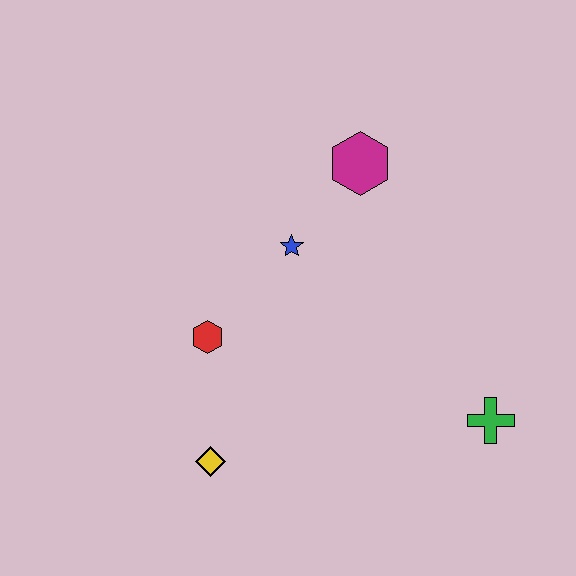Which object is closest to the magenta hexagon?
The blue star is closest to the magenta hexagon.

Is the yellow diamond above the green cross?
No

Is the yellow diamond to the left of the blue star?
Yes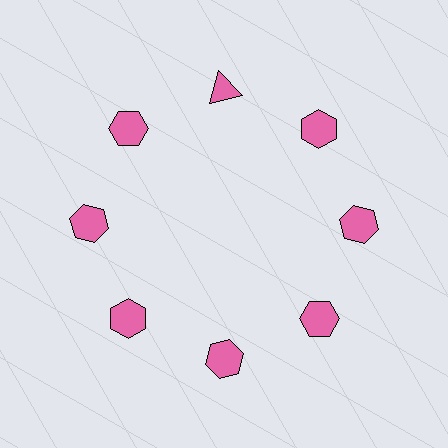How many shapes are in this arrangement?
There are 8 shapes arranged in a ring pattern.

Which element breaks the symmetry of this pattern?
The pink triangle at roughly the 12 o'clock position breaks the symmetry. All other shapes are pink hexagons.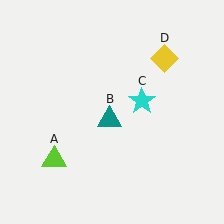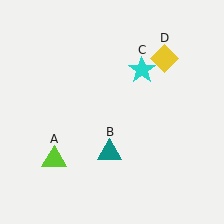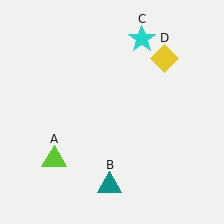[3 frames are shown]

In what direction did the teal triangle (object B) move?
The teal triangle (object B) moved down.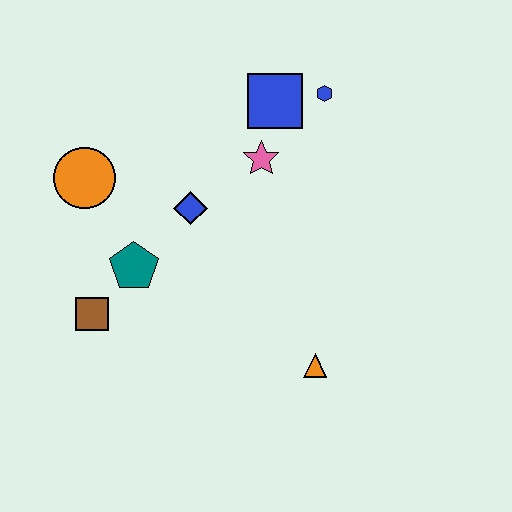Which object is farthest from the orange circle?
The orange triangle is farthest from the orange circle.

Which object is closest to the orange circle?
The teal pentagon is closest to the orange circle.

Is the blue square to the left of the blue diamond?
No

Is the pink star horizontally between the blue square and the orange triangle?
No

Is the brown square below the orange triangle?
No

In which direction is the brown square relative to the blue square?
The brown square is below the blue square.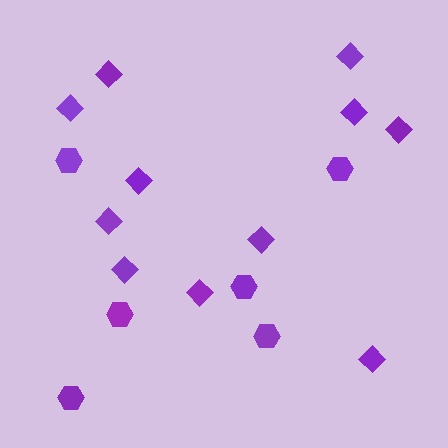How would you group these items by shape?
There are 2 groups: one group of hexagons (6) and one group of diamonds (11).